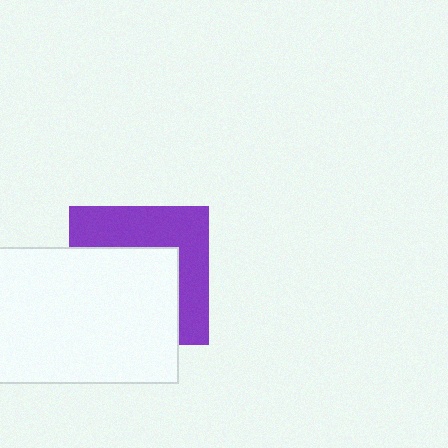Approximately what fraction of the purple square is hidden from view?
Roughly 55% of the purple square is hidden behind the white rectangle.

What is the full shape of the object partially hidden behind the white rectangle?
The partially hidden object is a purple square.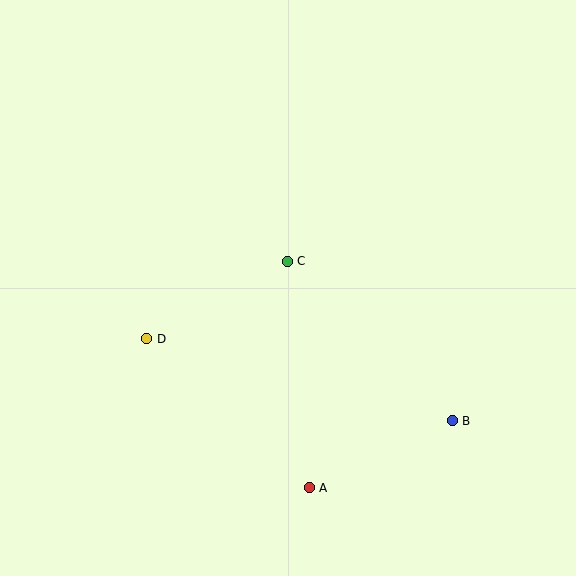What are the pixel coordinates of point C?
Point C is at (287, 261).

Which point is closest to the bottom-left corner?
Point D is closest to the bottom-left corner.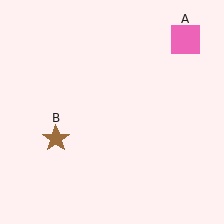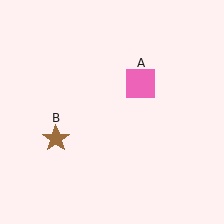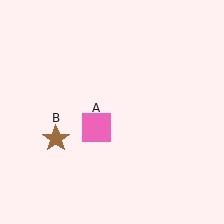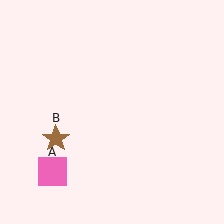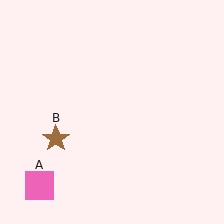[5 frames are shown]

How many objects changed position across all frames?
1 object changed position: pink square (object A).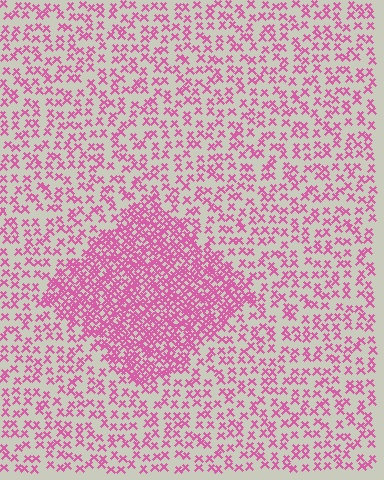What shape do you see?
I see a diamond.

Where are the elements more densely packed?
The elements are more densely packed inside the diamond boundary.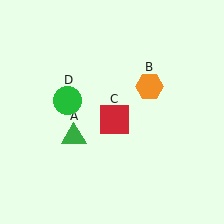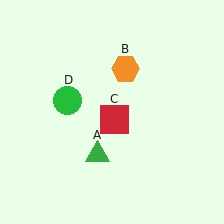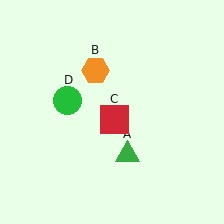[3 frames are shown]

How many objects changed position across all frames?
2 objects changed position: green triangle (object A), orange hexagon (object B).